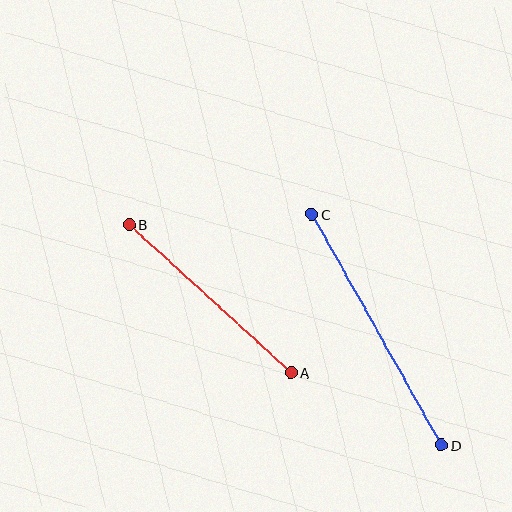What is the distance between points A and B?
The distance is approximately 219 pixels.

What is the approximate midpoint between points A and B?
The midpoint is at approximately (210, 299) pixels.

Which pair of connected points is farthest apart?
Points C and D are farthest apart.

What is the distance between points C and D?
The distance is approximately 264 pixels.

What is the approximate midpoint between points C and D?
The midpoint is at approximately (377, 330) pixels.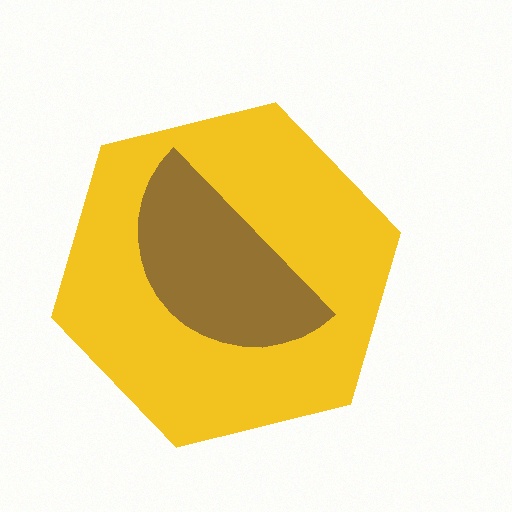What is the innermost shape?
The brown semicircle.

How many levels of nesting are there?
2.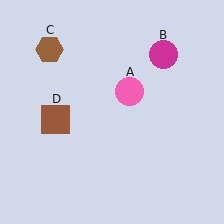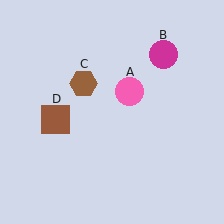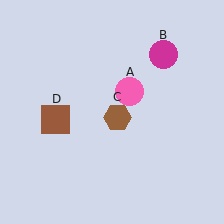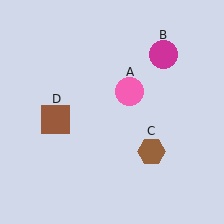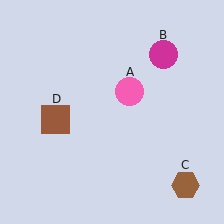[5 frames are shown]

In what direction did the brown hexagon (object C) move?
The brown hexagon (object C) moved down and to the right.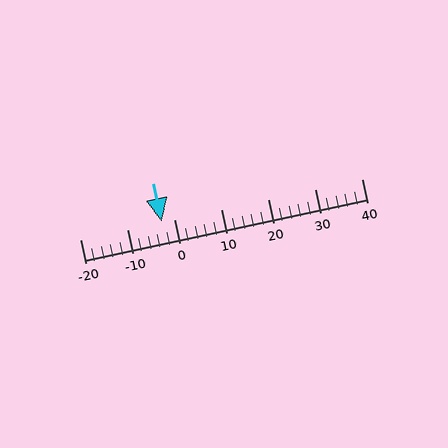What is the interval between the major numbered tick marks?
The major tick marks are spaced 10 units apart.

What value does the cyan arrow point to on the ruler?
The cyan arrow points to approximately -3.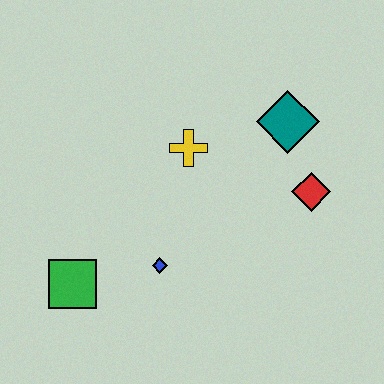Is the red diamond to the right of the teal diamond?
Yes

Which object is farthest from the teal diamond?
The green square is farthest from the teal diamond.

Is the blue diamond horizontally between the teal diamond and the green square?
Yes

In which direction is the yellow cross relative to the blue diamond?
The yellow cross is above the blue diamond.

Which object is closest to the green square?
The blue diamond is closest to the green square.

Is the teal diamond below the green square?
No